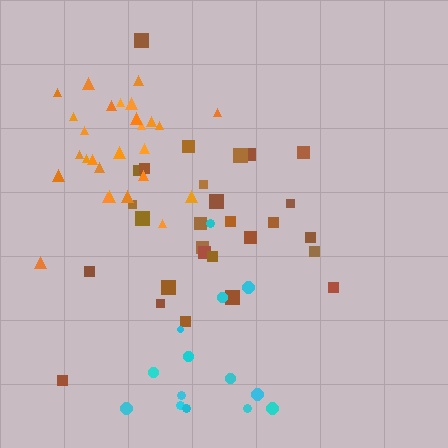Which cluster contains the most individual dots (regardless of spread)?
Brown (28).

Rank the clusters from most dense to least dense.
orange, brown, cyan.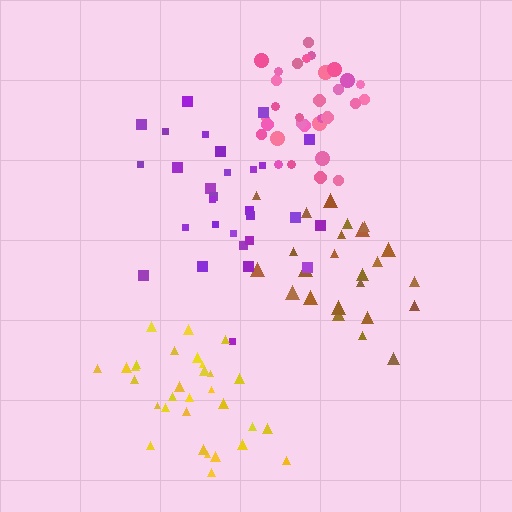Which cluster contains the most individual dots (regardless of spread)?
Pink (31).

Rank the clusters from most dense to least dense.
pink, brown, yellow, purple.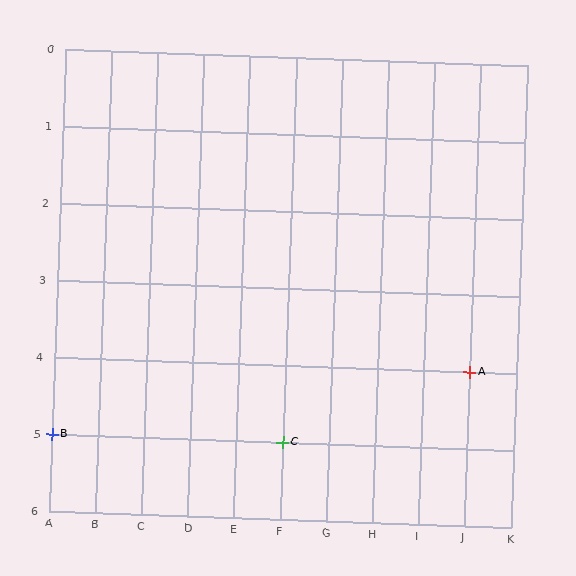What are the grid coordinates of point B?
Point B is at grid coordinates (A, 5).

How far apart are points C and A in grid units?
Points C and A are 4 columns and 1 row apart (about 4.1 grid units diagonally).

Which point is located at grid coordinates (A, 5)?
Point B is at (A, 5).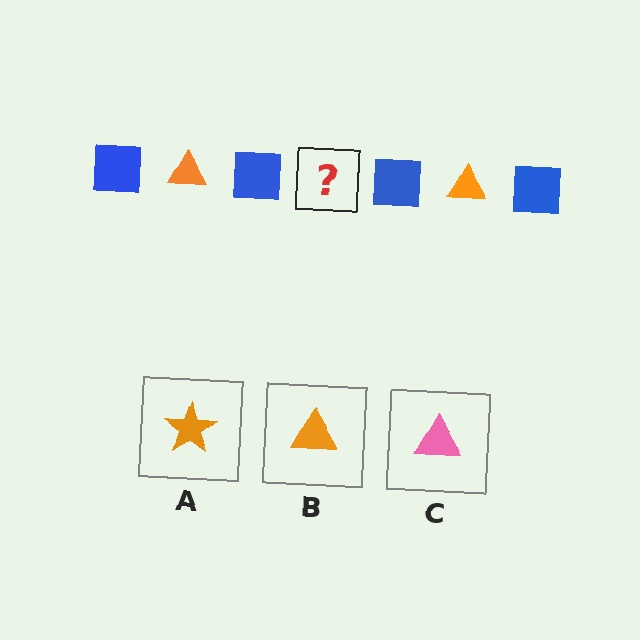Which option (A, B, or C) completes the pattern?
B.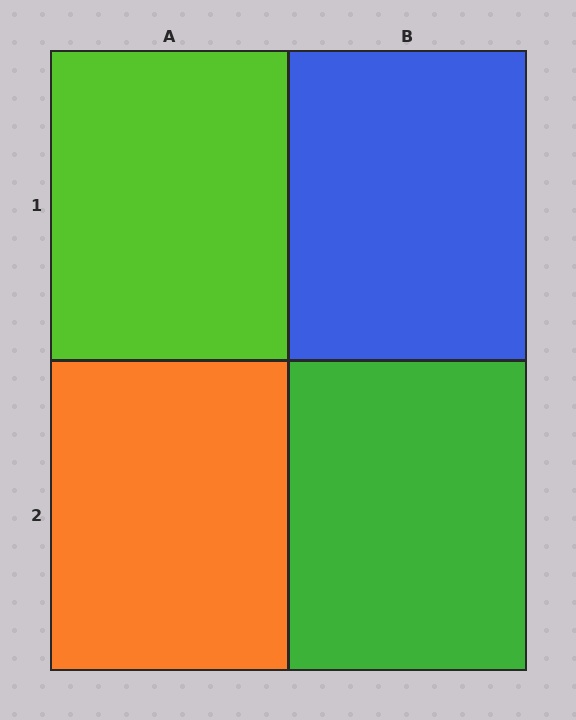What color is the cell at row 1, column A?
Lime.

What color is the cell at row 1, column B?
Blue.